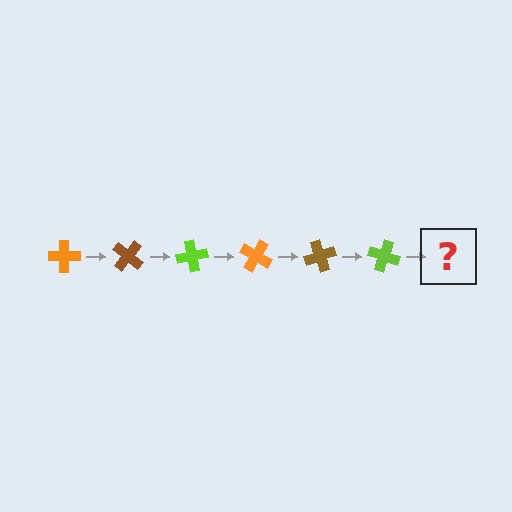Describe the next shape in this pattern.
It should be an orange cross, rotated 240 degrees from the start.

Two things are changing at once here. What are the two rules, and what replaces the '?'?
The two rules are that it rotates 40 degrees each step and the color cycles through orange, brown, and lime. The '?' should be an orange cross, rotated 240 degrees from the start.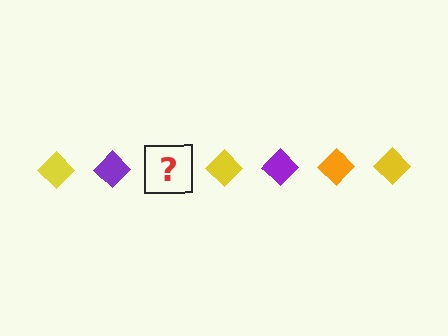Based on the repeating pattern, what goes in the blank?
The blank should be an orange diamond.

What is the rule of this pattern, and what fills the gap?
The rule is that the pattern cycles through yellow, purple, orange diamonds. The gap should be filled with an orange diamond.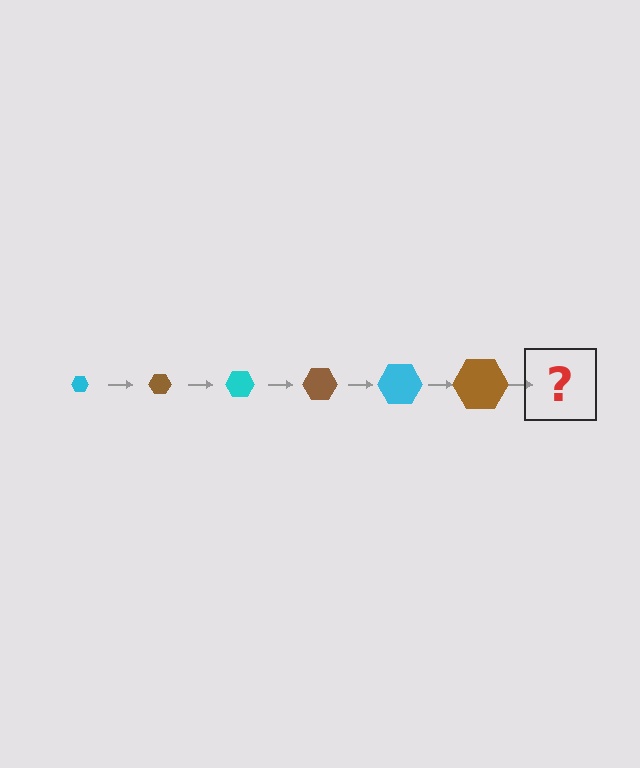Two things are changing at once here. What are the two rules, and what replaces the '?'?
The two rules are that the hexagon grows larger each step and the color cycles through cyan and brown. The '?' should be a cyan hexagon, larger than the previous one.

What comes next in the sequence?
The next element should be a cyan hexagon, larger than the previous one.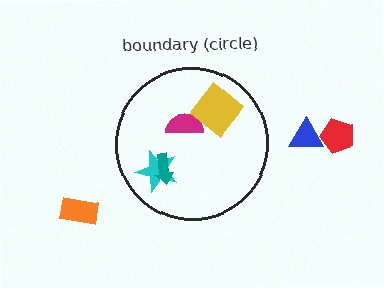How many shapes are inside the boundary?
4 inside, 3 outside.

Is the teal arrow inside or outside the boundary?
Inside.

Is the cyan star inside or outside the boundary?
Inside.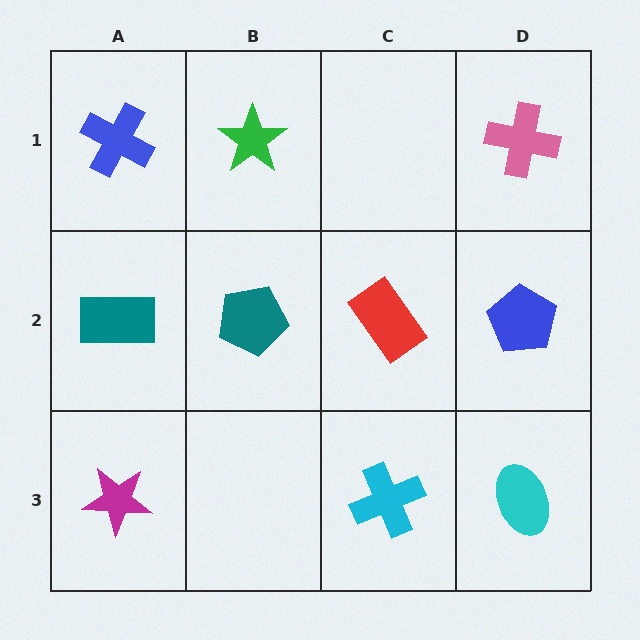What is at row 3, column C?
A cyan cross.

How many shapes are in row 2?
4 shapes.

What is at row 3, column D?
A cyan ellipse.